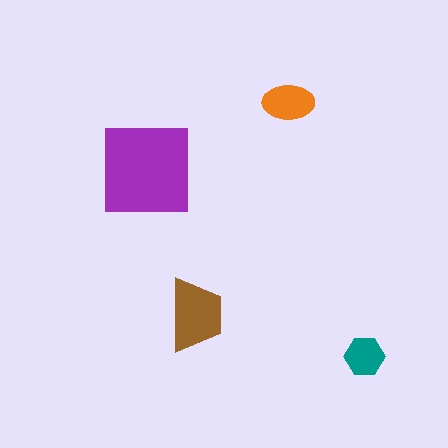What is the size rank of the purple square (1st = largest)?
1st.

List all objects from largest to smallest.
The purple square, the brown trapezoid, the orange ellipse, the teal hexagon.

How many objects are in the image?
There are 4 objects in the image.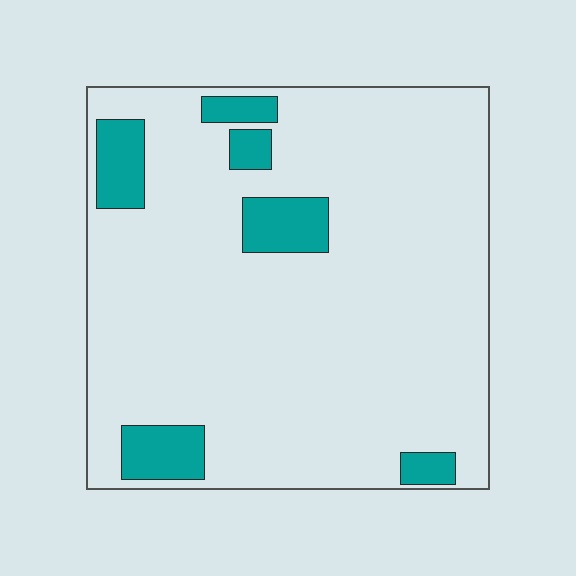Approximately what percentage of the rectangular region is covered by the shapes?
Approximately 10%.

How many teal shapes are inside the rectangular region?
6.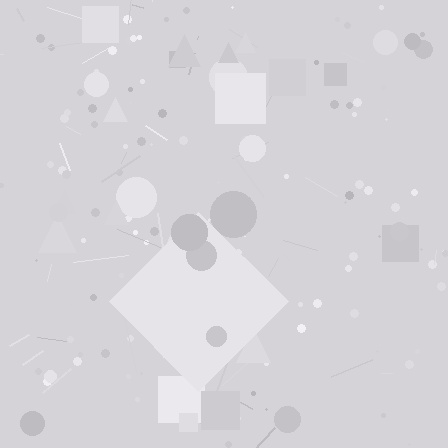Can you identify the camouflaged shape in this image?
The camouflaged shape is a diamond.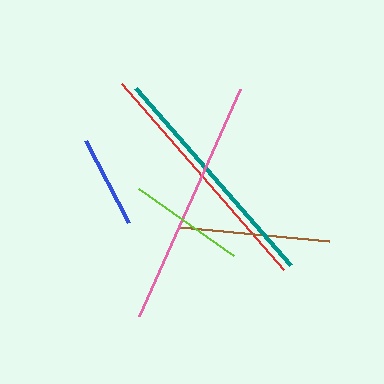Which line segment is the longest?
The pink line is the longest at approximately 248 pixels.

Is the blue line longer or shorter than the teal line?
The teal line is longer than the blue line.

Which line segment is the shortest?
The blue line is the shortest at approximately 92 pixels.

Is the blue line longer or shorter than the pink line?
The pink line is longer than the blue line.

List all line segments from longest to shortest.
From longest to shortest: pink, red, teal, brown, lime, blue.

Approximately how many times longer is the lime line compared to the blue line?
The lime line is approximately 1.3 times the length of the blue line.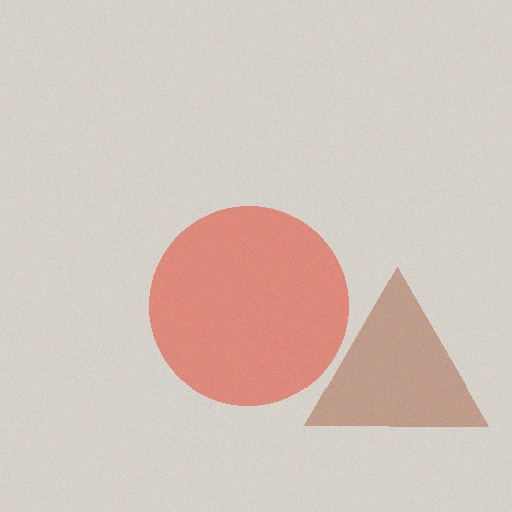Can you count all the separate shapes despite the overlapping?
Yes, there are 2 separate shapes.